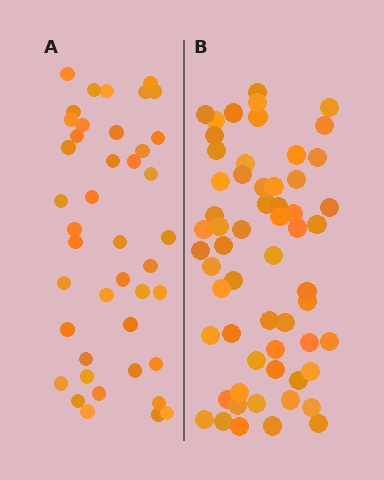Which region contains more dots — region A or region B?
Region B (the right region) has more dots.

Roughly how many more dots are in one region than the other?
Region B has approximately 15 more dots than region A.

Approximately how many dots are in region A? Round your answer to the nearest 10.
About 40 dots. (The exact count is 42, which rounds to 40.)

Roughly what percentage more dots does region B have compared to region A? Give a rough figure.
About 40% more.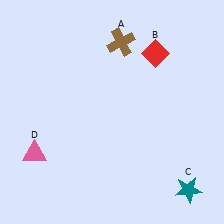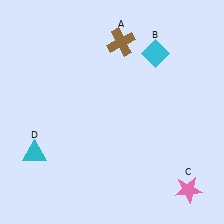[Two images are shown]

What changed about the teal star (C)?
In Image 1, C is teal. In Image 2, it changed to pink.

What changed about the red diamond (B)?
In Image 1, B is red. In Image 2, it changed to cyan.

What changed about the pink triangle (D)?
In Image 1, D is pink. In Image 2, it changed to cyan.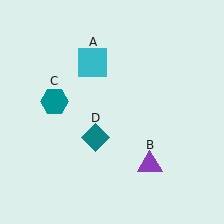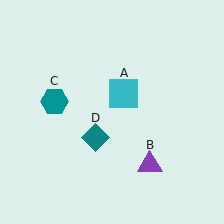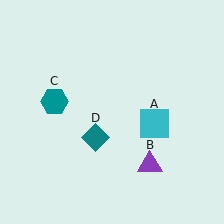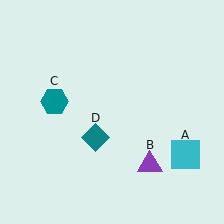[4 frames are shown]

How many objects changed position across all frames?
1 object changed position: cyan square (object A).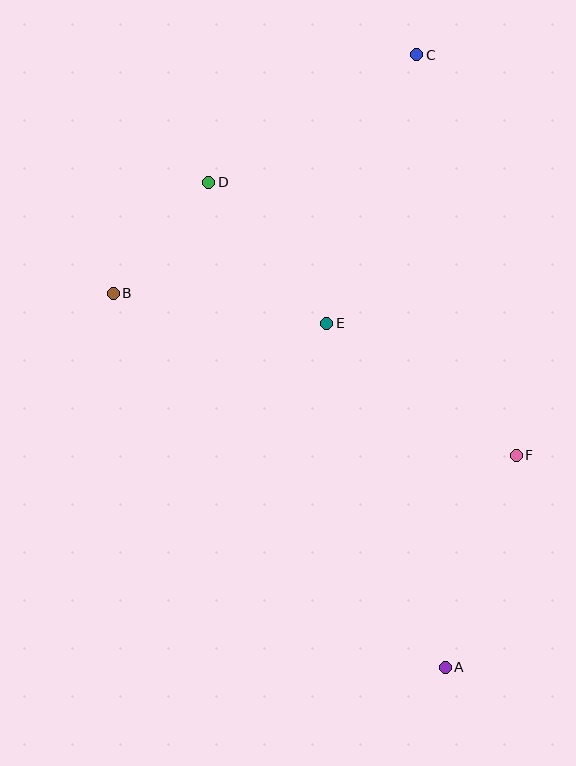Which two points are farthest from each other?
Points A and C are farthest from each other.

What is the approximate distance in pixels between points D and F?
The distance between D and F is approximately 411 pixels.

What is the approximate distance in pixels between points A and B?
The distance between A and B is approximately 500 pixels.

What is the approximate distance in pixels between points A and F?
The distance between A and F is approximately 224 pixels.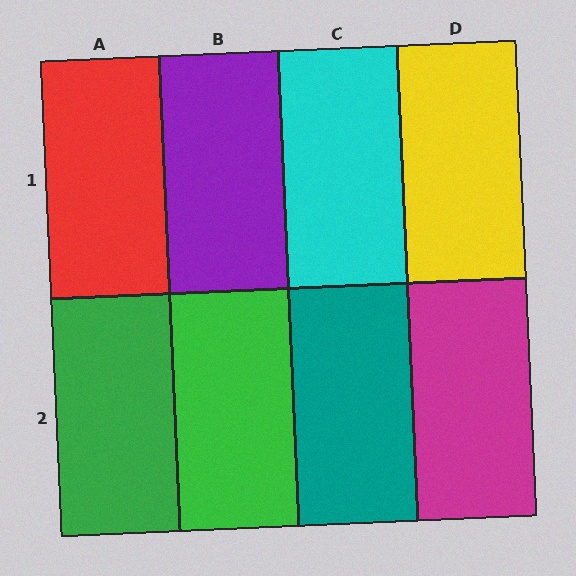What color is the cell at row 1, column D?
Yellow.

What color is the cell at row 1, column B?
Purple.